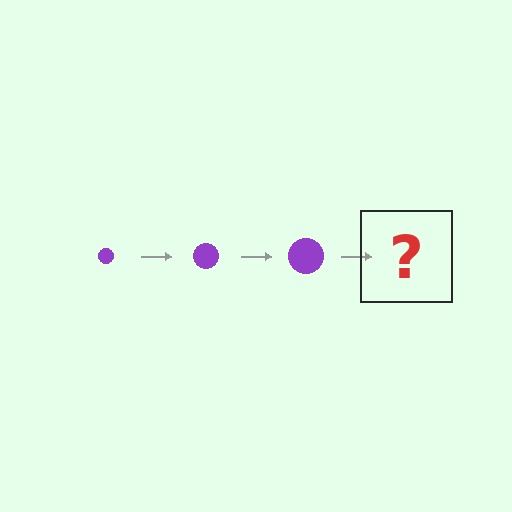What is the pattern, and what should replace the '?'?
The pattern is that the circle gets progressively larger each step. The '?' should be a purple circle, larger than the previous one.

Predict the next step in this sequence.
The next step is a purple circle, larger than the previous one.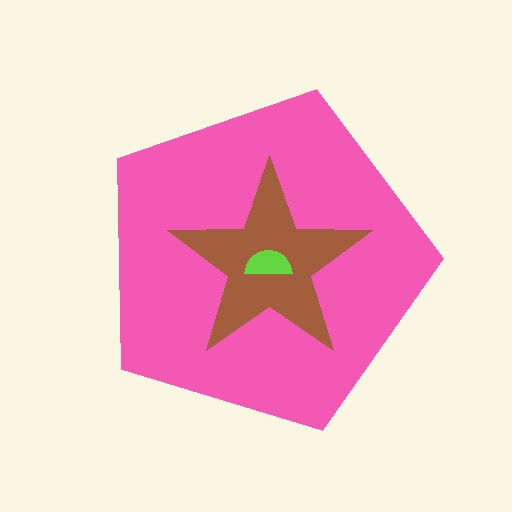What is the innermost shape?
The lime semicircle.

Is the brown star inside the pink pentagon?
Yes.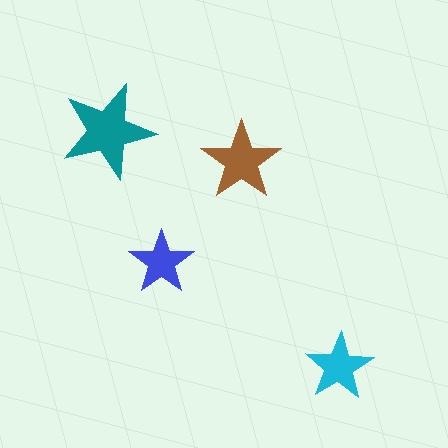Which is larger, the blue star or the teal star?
The teal one.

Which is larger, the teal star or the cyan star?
The teal one.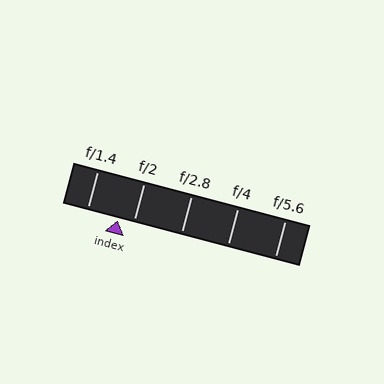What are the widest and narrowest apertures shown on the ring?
The widest aperture shown is f/1.4 and the narrowest is f/5.6.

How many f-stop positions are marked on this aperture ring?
There are 5 f-stop positions marked.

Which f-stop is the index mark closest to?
The index mark is closest to f/2.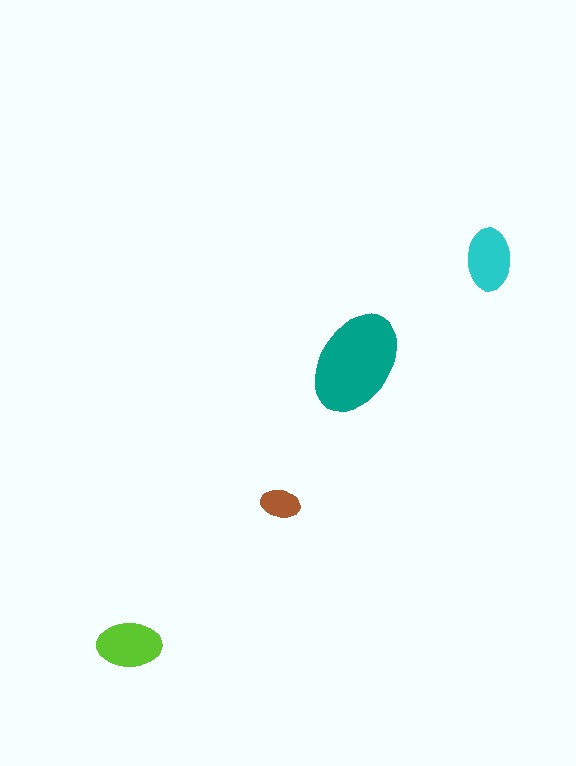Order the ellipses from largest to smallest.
the teal one, the lime one, the cyan one, the brown one.